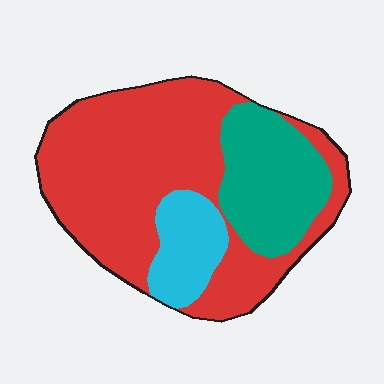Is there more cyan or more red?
Red.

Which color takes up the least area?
Cyan, at roughly 15%.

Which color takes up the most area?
Red, at roughly 65%.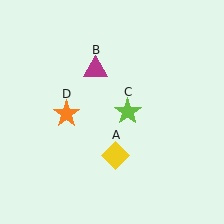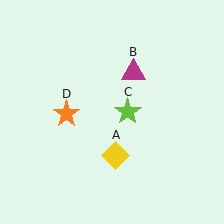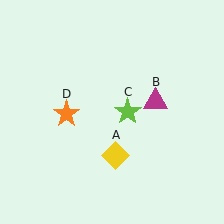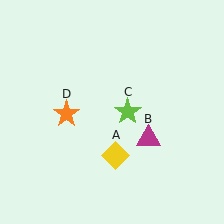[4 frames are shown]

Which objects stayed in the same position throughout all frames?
Yellow diamond (object A) and lime star (object C) and orange star (object D) remained stationary.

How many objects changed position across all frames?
1 object changed position: magenta triangle (object B).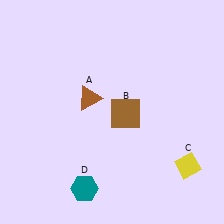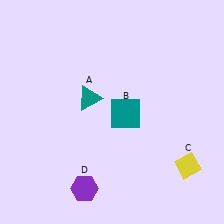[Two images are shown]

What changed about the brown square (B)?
In Image 1, B is brown. In Image 2, it changed to teal.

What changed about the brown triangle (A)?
In Image 1, A is brown. In Image 2, it changed to teal.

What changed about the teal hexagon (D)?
In Image 1, D is teal. In Image 2, it changed to purple.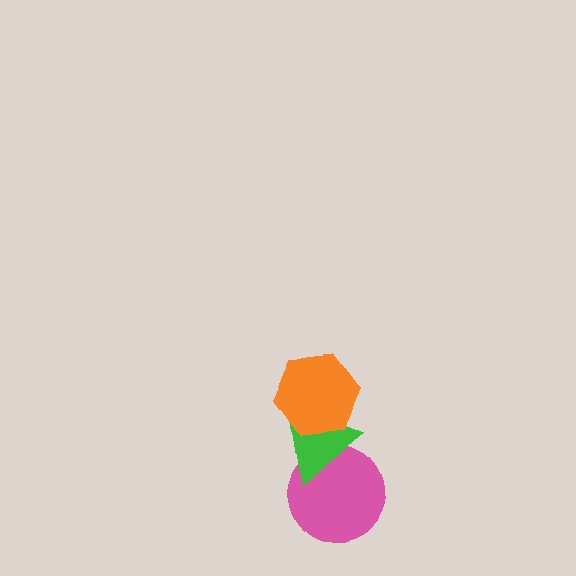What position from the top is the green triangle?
The green triangle is 2nd from the top.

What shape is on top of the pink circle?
The green triangle is on top of the pink circle.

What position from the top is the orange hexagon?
The orange hexagon is 1st from the top.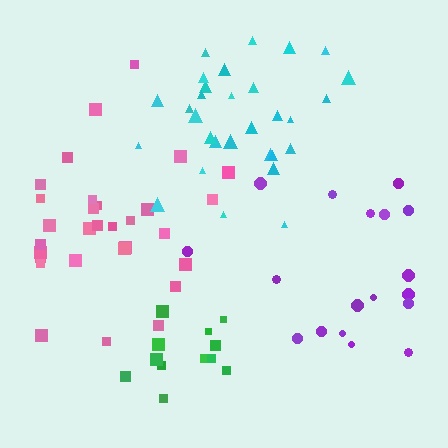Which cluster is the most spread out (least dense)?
Purple.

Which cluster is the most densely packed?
Cyan.